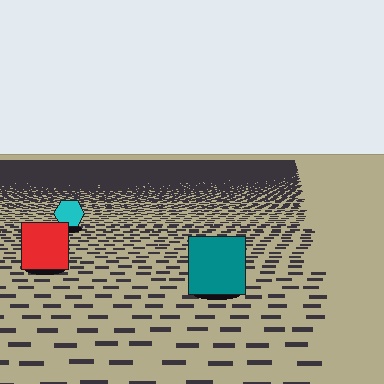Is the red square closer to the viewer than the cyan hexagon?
Yes. The red square is closer — you can tell from the texture gradient: the ground texture is coarser near it.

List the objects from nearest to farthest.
From nearest to farthest: the teal square, the red square, the cyan hexagon.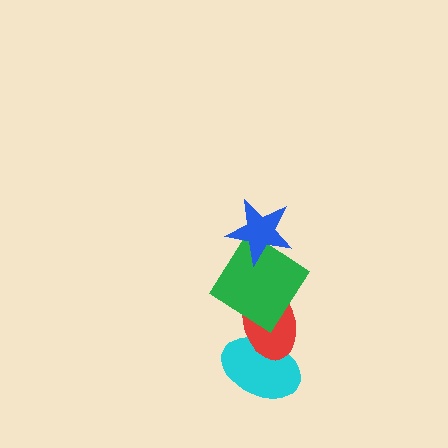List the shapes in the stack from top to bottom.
From top to bottom: the blue star, the green diamond, the red ellipse, the cyan ellipse.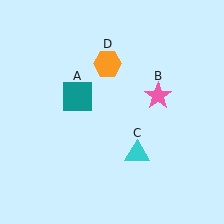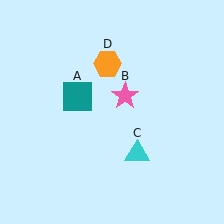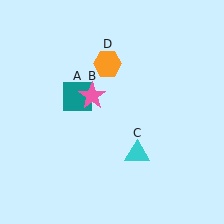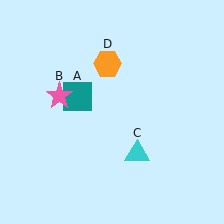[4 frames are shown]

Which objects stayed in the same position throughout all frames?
Teal square (object A) and cyan triangle (object C) and orange hexagon (object D) remained stationary.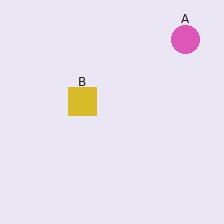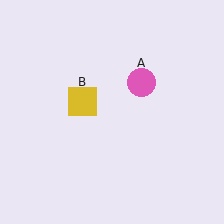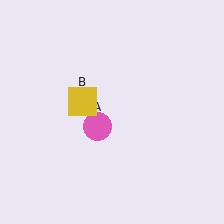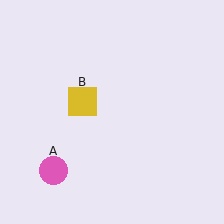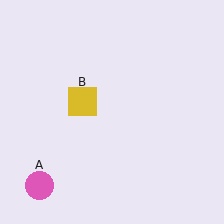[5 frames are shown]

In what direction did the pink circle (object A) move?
The pink circle (object A) moved down and to the left.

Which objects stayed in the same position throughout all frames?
Yellow square (object B) remained stationary.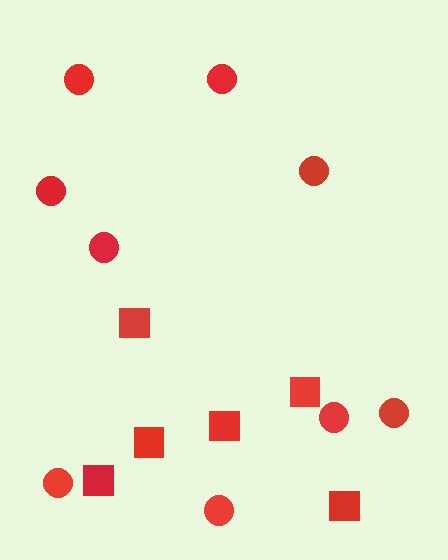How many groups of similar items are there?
There are 2 groups: one group of squares (6) and one group of circles (9).